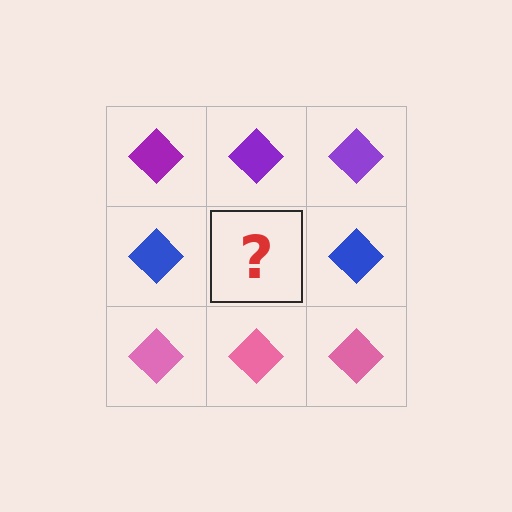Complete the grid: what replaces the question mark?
The question mark should be replaced with a blue diamond.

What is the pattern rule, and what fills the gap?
The rule is that each row has a consistent color. The gap should be filled with a blue diamond.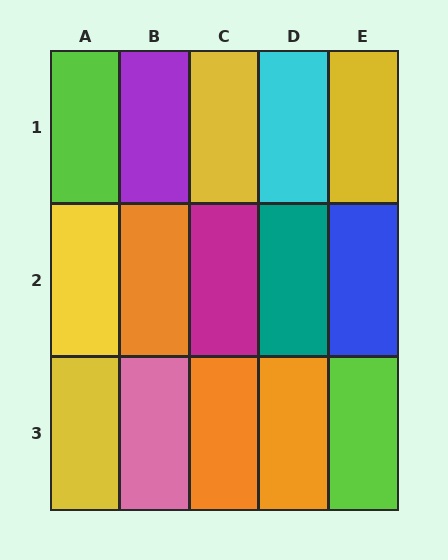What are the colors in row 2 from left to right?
Yellow, orange, magenta, teal, blue.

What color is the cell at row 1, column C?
Yellow.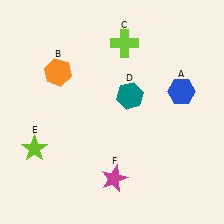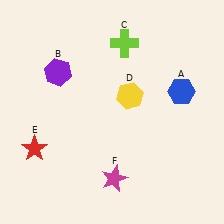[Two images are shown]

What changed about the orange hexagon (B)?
In Image 1, B is orange. In Image 2, it changed to purple.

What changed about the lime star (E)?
In Image 1, E is lime. In Image 2, it changed to red.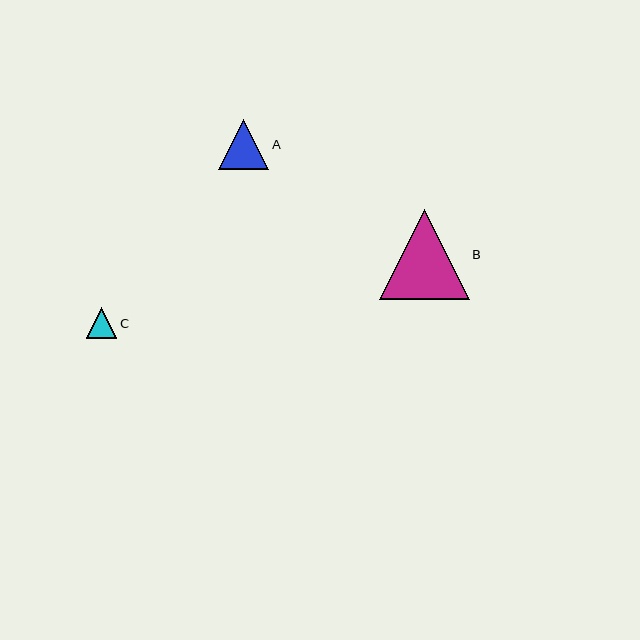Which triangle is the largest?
Triangle B is the largest with a size of approximately 90 pixels.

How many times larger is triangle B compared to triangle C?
Triangle B is approximately 2.9 times the size of triangle C.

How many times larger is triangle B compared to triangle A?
Triangle B is approximately 1.8 times the size of triangle A.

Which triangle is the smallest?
Triangle C is the smallest with a size of approximately 31 pixels.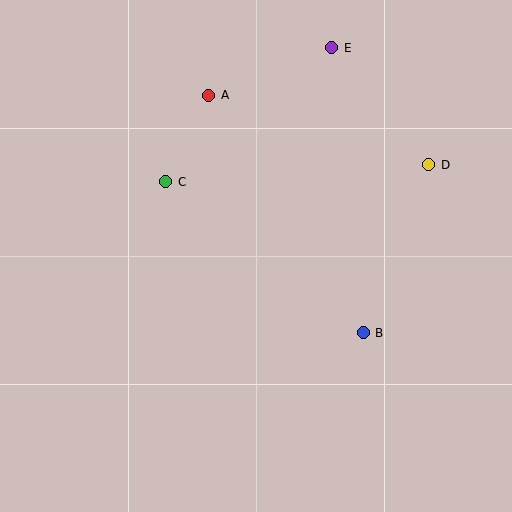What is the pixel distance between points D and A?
The distance between D and A is 230 pixels.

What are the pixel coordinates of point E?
Point E is at (332, 48).